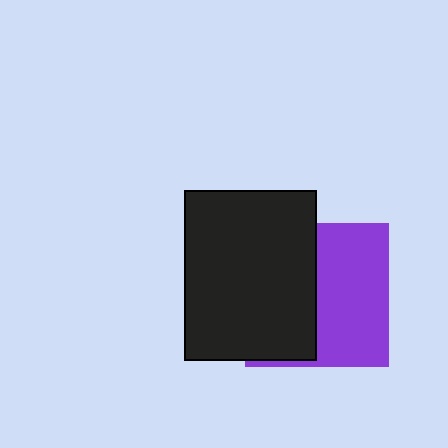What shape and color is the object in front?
The object in front is a black rectangle.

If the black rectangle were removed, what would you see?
You would see the complete purple square.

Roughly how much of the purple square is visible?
About half of it is visible (roughly 52%).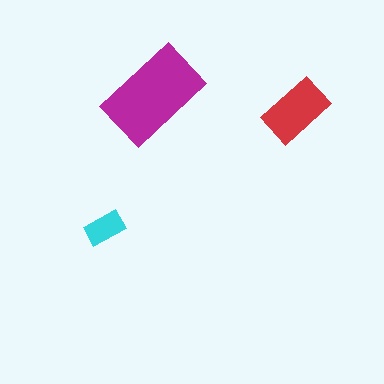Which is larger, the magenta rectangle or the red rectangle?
The magenta one.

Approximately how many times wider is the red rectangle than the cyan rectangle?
About 1.5 times wider.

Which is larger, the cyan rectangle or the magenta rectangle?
The magenta one.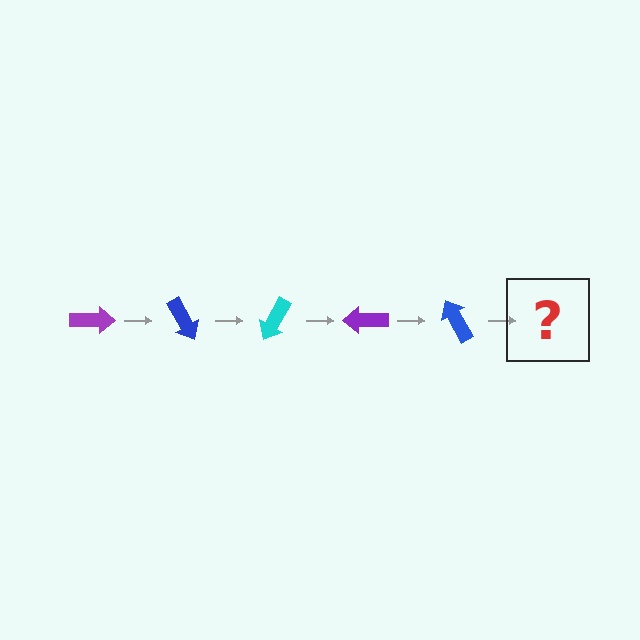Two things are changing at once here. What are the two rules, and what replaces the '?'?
The two rules are that it rotates 60 degrees each step and the color cycles through purple, blue, and cyan. The '?' should be a cyan arrow, rotated 300 degrees from the start.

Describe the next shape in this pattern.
It should be a cyan arrow, rotated 300 degrees from the start.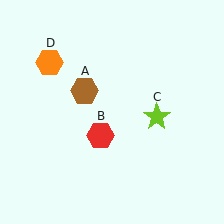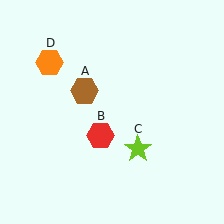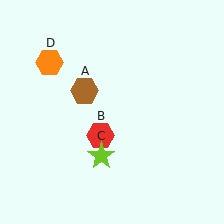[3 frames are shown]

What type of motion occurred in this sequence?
The lime star (object C) rotated clockwise around the center of the scene.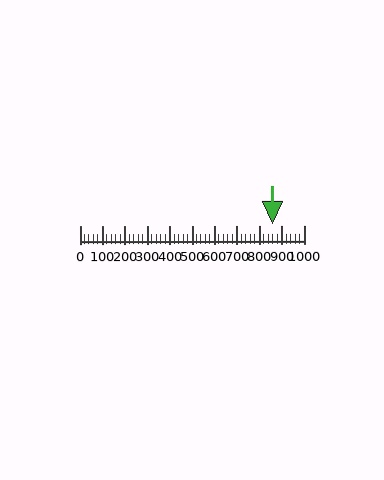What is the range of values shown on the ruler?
The ruler shows values from 0 to 1000.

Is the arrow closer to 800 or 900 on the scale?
The arrow is closer to 900.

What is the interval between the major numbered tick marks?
The major tick marks are spaced 100 units apart.